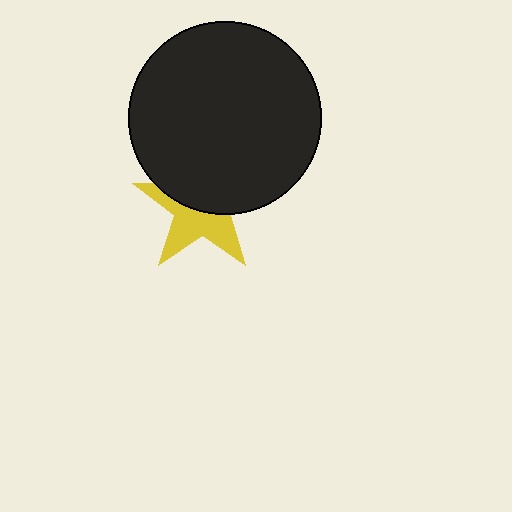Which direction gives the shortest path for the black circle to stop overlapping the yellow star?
Moving up gives the shortest separation.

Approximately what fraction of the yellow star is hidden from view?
Roughly 52% of the yellow star is hidden behind the black circle.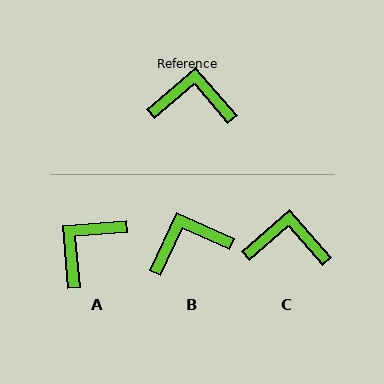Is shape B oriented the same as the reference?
No, it is off by about 25 degrees.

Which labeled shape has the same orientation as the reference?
C.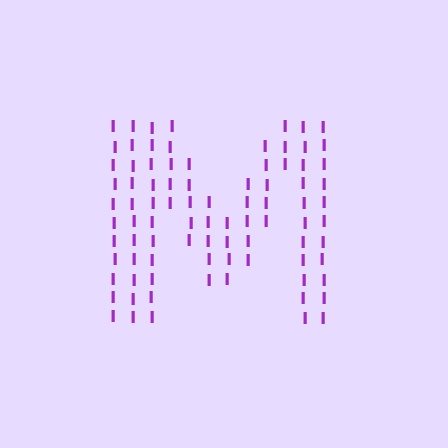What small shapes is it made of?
It is made of small letter I's.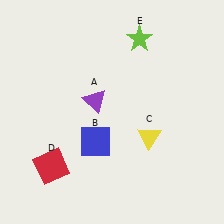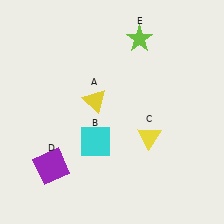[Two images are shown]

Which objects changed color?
A changed from purple to yellow. B changed from blue to cyan. D changed from red to purple.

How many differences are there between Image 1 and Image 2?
There are 3 differences between the two images.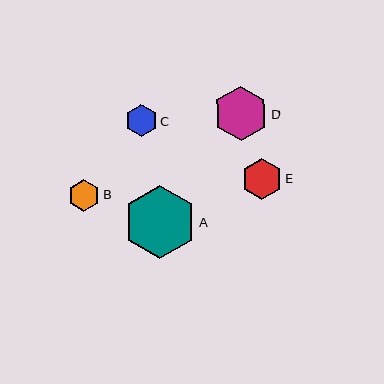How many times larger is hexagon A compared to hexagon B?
Hexagon A is approximately 2.3 times the size of hexagon B.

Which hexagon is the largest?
Hexagon A is the largest with a size of approximately 73 pixels.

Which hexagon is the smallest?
Hexagon B is the smallest with a size of approximately 32 pixels.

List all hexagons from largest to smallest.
From largest to smallest: A, D, E, C, B.